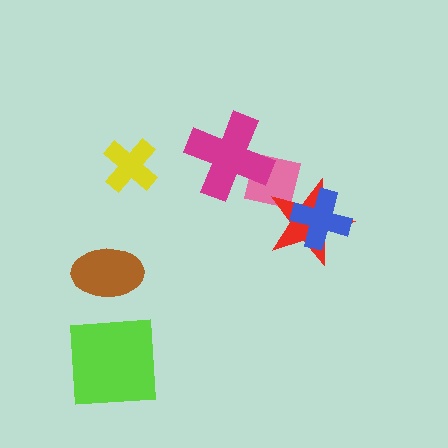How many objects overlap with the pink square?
2 objects overlap with the pink square.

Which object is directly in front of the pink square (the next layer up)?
The red star is directly in front of the pink square.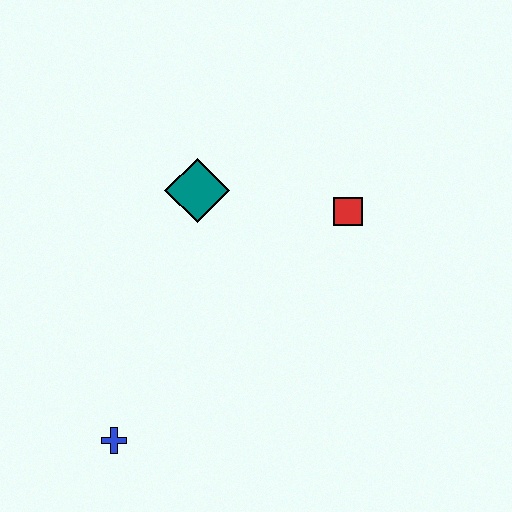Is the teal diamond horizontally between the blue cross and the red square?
Yes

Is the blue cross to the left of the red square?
Yes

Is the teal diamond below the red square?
No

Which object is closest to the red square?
The teal diamond is closest to the red square.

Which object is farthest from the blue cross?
The red square is farthest from the blue cross.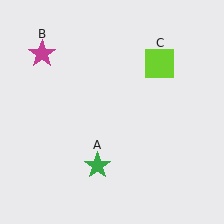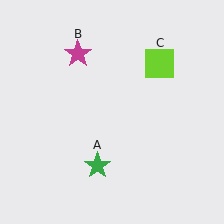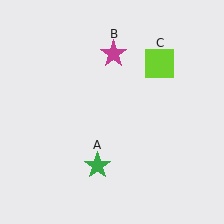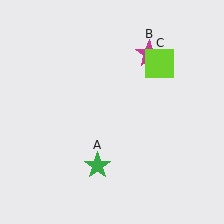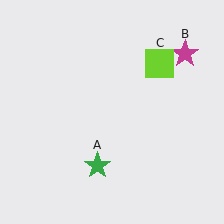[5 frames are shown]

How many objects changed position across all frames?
1 object changed position: magenta star (object B).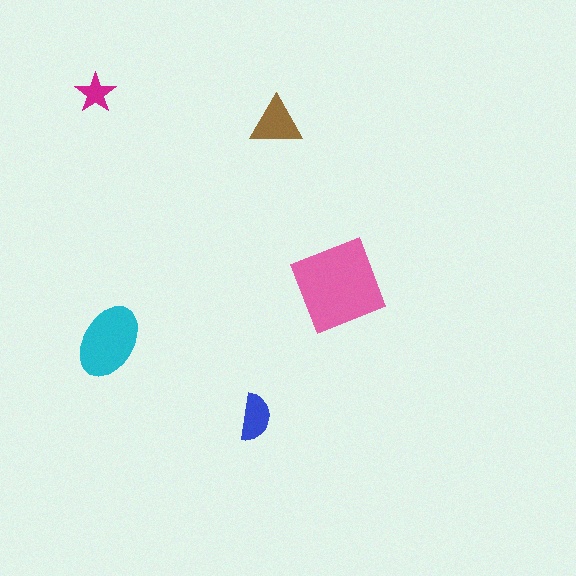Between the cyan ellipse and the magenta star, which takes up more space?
The cyan ellipse.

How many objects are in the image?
There are 5 objects in the image.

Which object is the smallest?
The magenta star.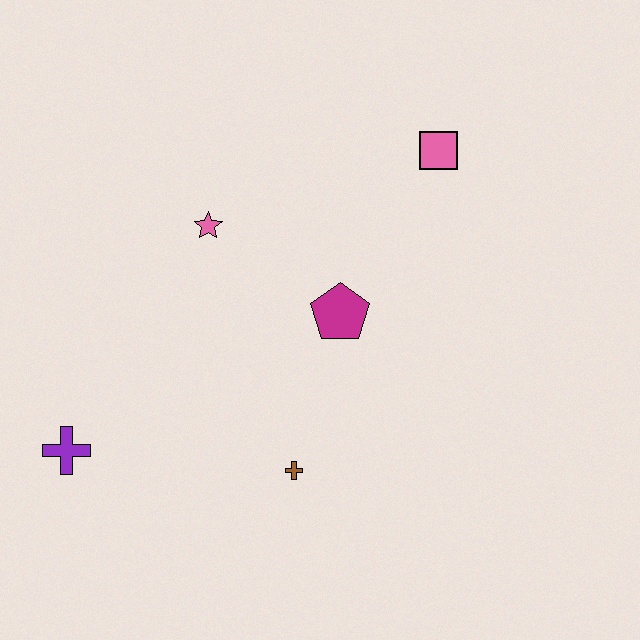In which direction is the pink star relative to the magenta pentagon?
The pink star is to the left of the magenta pentagon.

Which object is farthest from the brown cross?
The pink square is farthest from the brown cross.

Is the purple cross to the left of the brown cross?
Yes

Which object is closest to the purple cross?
The brown cross is closest to the purple cross.